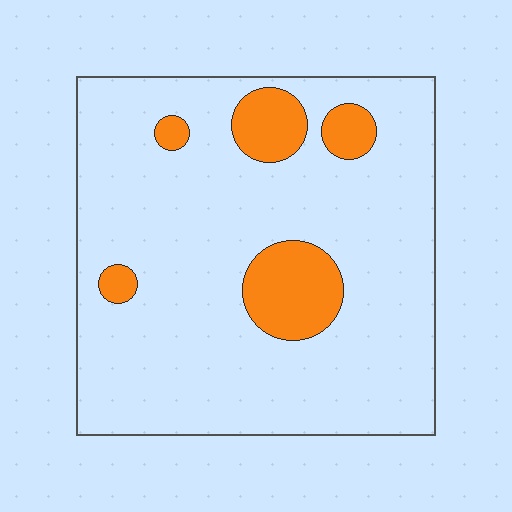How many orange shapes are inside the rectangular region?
5.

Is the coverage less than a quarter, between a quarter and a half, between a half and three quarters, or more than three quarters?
Less than a quarter.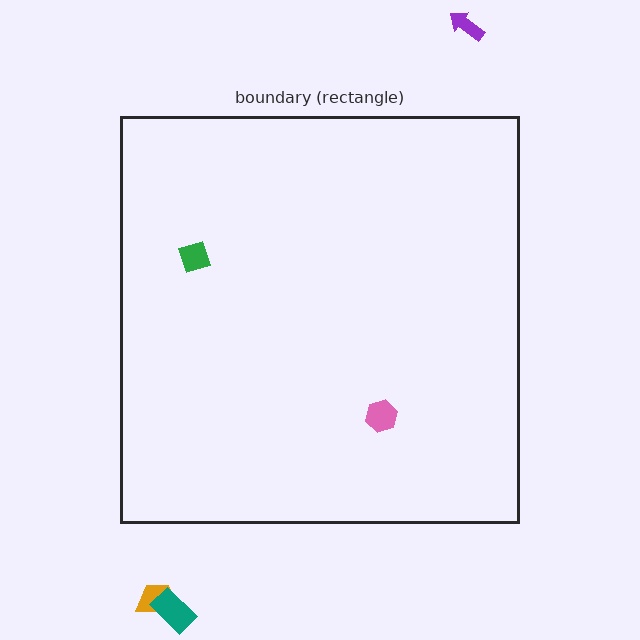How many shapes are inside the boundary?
2 inside, 3 outside.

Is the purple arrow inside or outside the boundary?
Outside.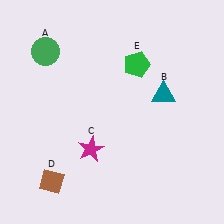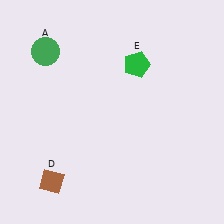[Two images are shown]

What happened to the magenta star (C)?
The magenta star (C) was removed in Image 2. It was in the bottom-left area of Image 1.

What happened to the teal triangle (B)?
The teal triangle (B) was removed in Image 2. It was in the top-right area of Image 1.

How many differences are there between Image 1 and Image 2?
There are 2 differences between the two images.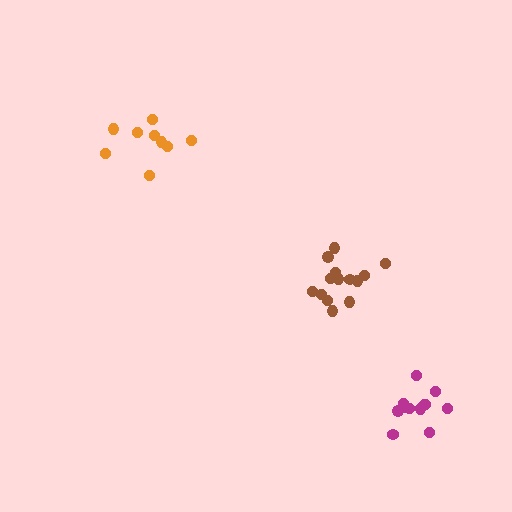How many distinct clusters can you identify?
There are 3 distinct clusters.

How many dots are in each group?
Group 1: 9 dots, Group 2: 14 dots, Group 3: 13 dots (36 total).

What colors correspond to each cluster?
The clusters are colored: orange, brown, magenta.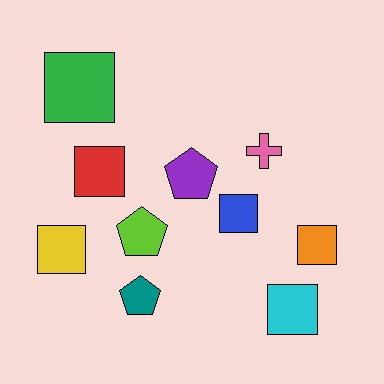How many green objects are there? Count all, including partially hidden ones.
There is 1 green object.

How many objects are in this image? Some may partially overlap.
There are 10 objects.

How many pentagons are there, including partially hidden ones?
There are 3 pentagons.